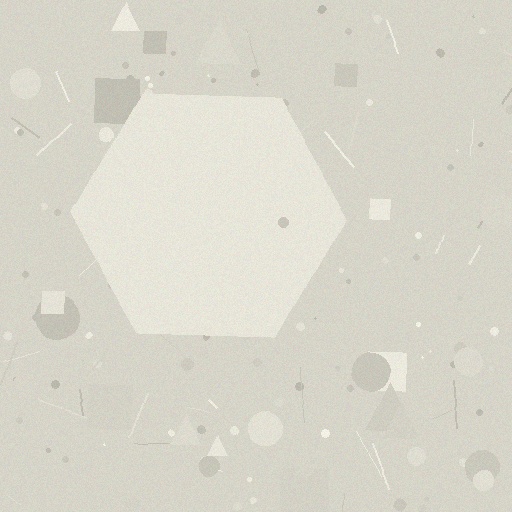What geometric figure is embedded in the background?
A hexagon is embedded in the background.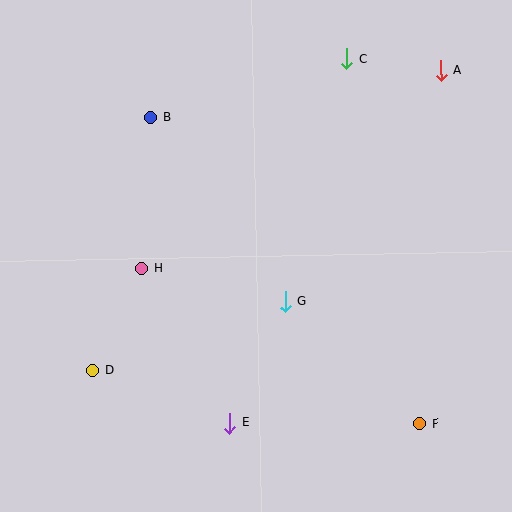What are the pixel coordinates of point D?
Point D is at (93, 371).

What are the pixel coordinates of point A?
Point A is at (441, 71).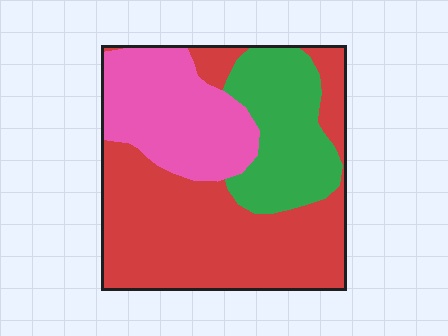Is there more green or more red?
Red.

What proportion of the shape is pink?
Pink takes up about one quarter (1/4) of the shape.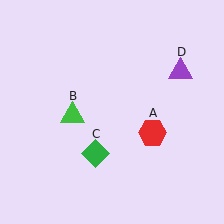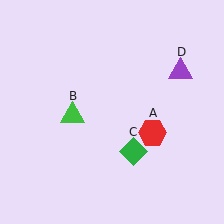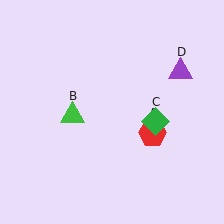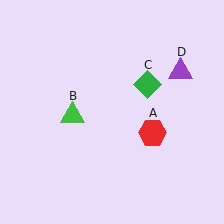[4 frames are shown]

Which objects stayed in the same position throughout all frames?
Red hexagon (object A) and green triangle (object B) and purple triangle (object D) remained stationary.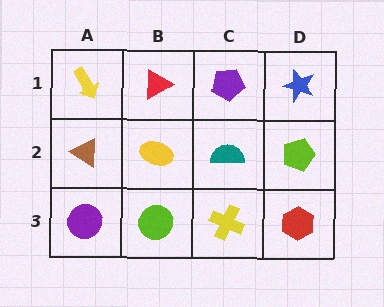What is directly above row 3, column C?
A teal semicircle.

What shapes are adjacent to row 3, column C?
A teal semicircle (row 2, column C), a lime circle (row 3, column B), a red hexagon (row 3, column D).